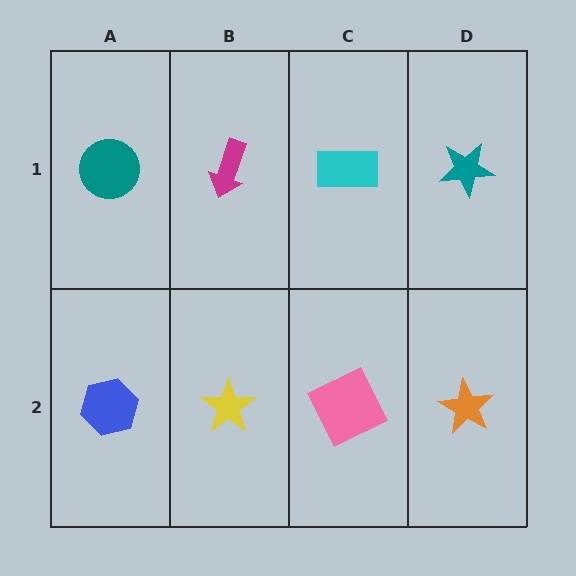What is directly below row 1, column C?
A pink square.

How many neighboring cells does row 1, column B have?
3.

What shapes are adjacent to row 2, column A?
A teal circle (row 1, column A), a yellow star (row 2, column B).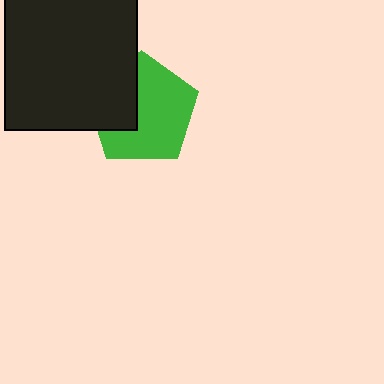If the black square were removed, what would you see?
You would see the complete green pentagon.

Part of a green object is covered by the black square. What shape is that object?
It is a pentagon.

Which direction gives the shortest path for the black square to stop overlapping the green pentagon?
Moving left gives the shortest separation.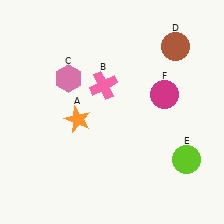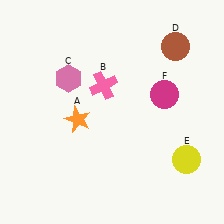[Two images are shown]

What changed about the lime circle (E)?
In Image 1, E is lime. In Image 2, it changed to yellow.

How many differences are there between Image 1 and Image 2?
There is 1 difference between the two images.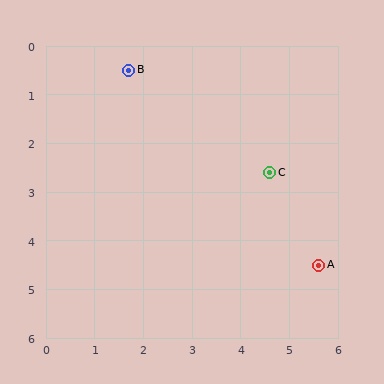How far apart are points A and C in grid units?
Points A and C are about 2.1 grid units apart.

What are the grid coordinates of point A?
Point A is at approximately (5.6, 4.5).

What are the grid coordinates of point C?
Point C is at approximately (4.6, 2.6).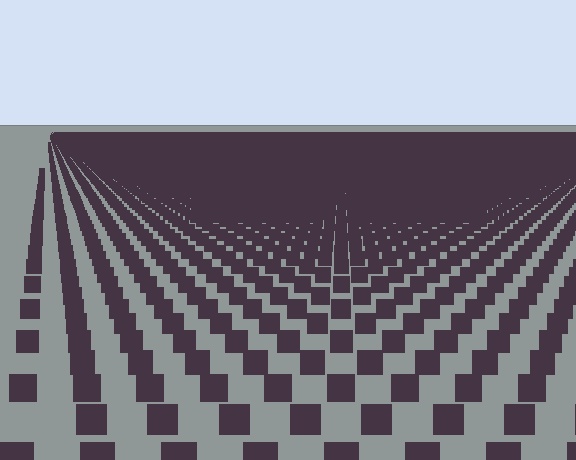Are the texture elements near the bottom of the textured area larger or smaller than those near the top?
Larger. Near the bottom, elements are closer to the viewer and appear at a bigger on-screen size.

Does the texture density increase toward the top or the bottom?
Density increases toward the top.